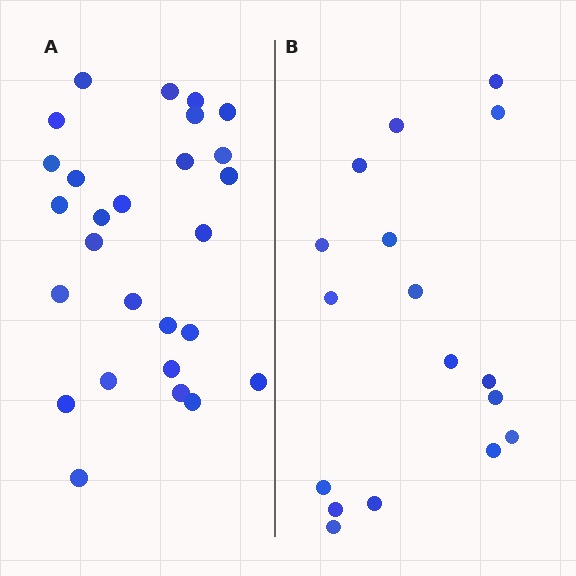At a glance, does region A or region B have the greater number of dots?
Region A (the left region) has more dots.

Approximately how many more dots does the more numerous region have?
Region A has roughly 10 or so more dots than region B.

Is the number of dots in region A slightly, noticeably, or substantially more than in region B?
Region A has substantially more. The ratio is roughly 1.6 to 1.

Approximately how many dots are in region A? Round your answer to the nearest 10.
About 30 dots. (The exact count is 27, which rounds to 30.)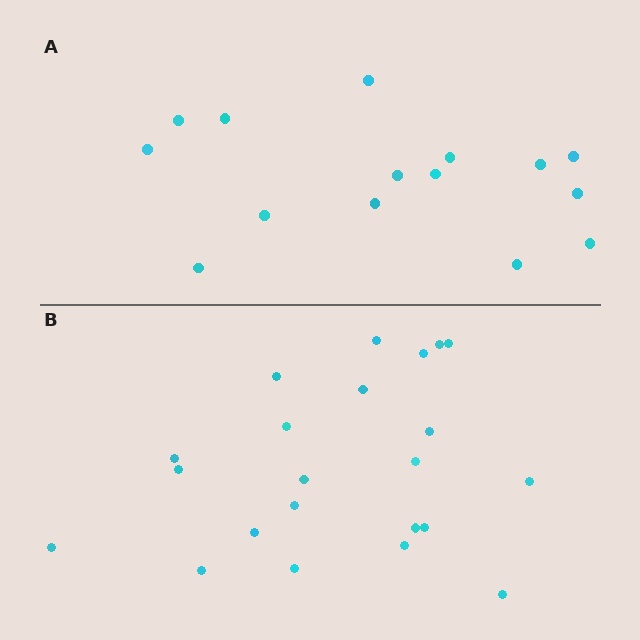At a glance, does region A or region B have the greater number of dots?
Region B (the bottom region) has more dots.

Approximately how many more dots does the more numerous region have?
Region B has roughly 8 or so more dots than region A.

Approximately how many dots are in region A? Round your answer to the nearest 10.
About 20 dots. (The exact count is 15, which rounds to 20.)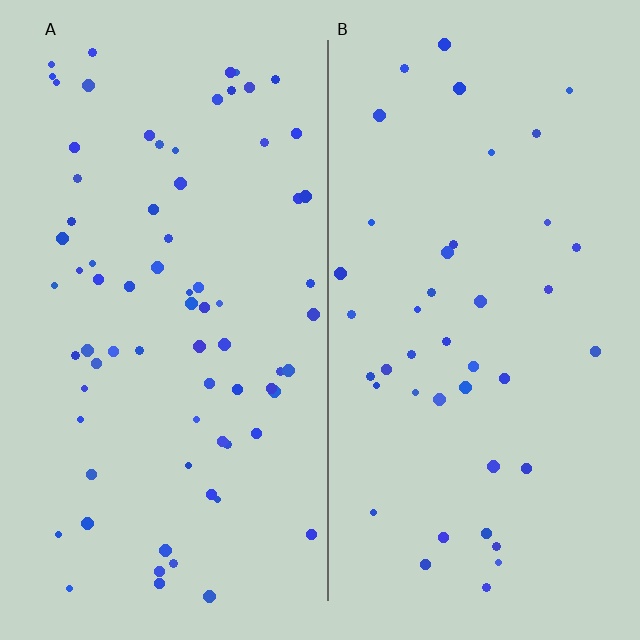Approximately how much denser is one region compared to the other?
Approximately 1.8× — region A over region B.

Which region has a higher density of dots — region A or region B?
A (the left).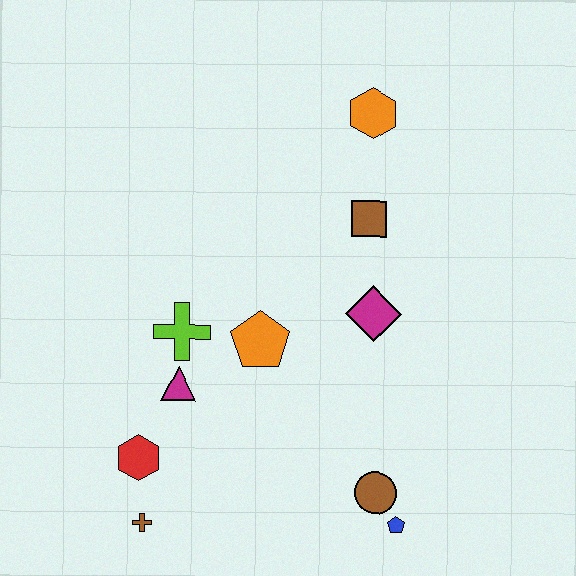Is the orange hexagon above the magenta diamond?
Yes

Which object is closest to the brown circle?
The blue pentagon is closest to the brown circle.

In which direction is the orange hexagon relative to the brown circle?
The orange hexagon is above the brown circle.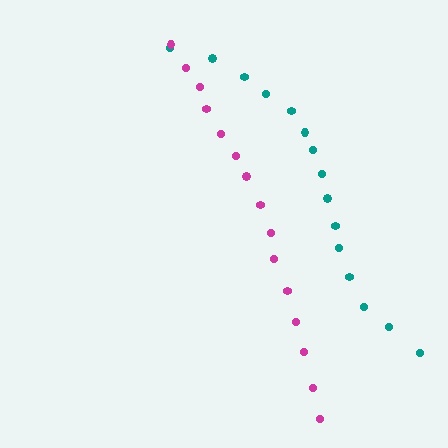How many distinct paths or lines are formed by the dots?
There are 2 distinct paths.